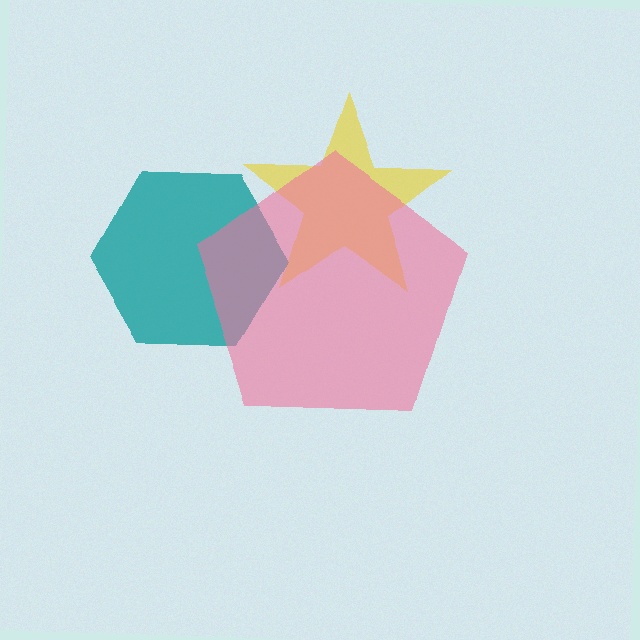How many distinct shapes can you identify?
There are 3 distinct shapes: a yellow star, a teal hexagon, a pink pentagon.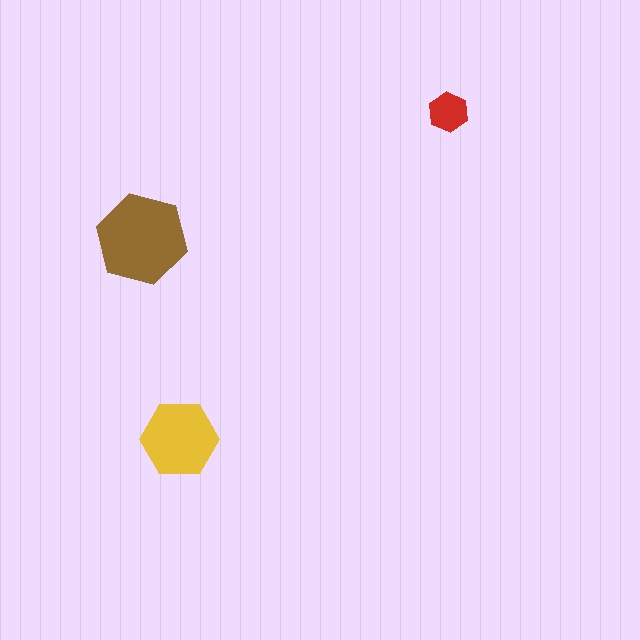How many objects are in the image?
There are 3 objects in the image.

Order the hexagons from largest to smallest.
the brown one, the yellow one, the red one.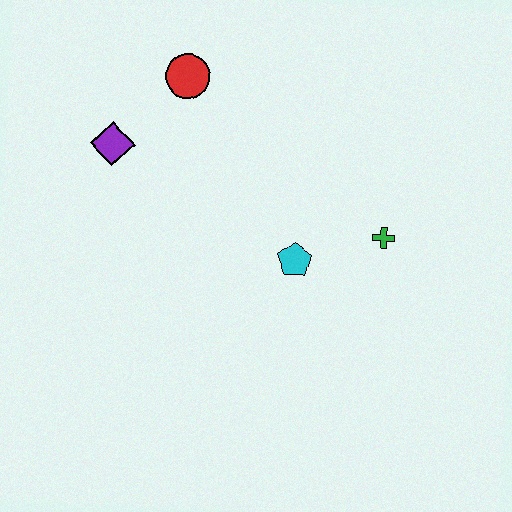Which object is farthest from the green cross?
The purple diamond is farthest from the green cross.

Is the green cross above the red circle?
No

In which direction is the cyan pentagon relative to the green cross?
The cyan pentagon is to the left of the green cross.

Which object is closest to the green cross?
The cyan pentagon is closest to the green cross.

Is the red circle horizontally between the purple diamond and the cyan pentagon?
Yes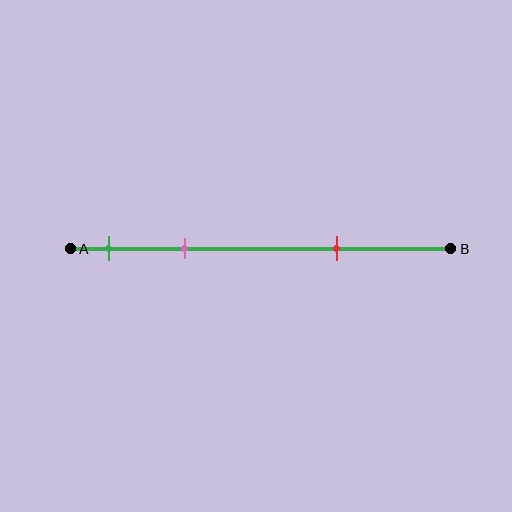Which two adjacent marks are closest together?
The green and pink marks are the closest adjacent pair.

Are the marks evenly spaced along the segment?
No, the marks are not evenly spaced.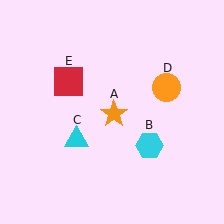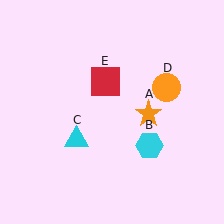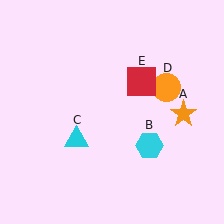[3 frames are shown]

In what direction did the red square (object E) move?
The red square (object E) moved right.